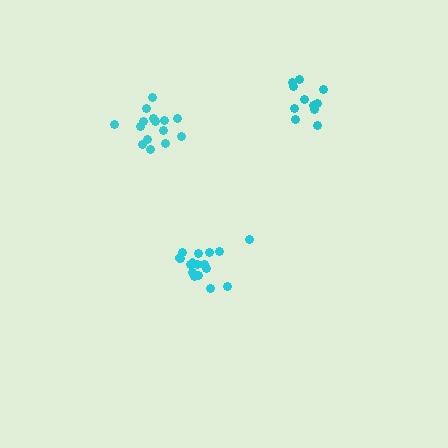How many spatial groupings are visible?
There are 3 spatial groupings.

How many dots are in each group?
Group 1: 11 dots, Group 2: 17 dots, Group 3: 15 dots (43 total).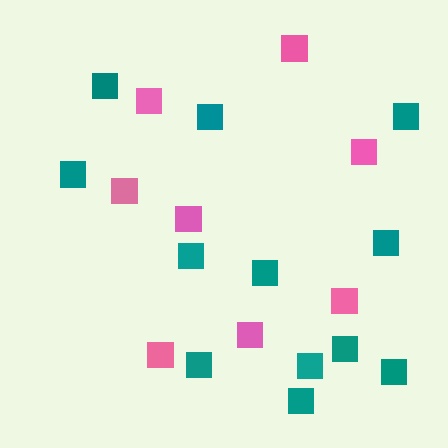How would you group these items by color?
There are 2 groups: one group of pink squares (8) and one group of teal squares (12).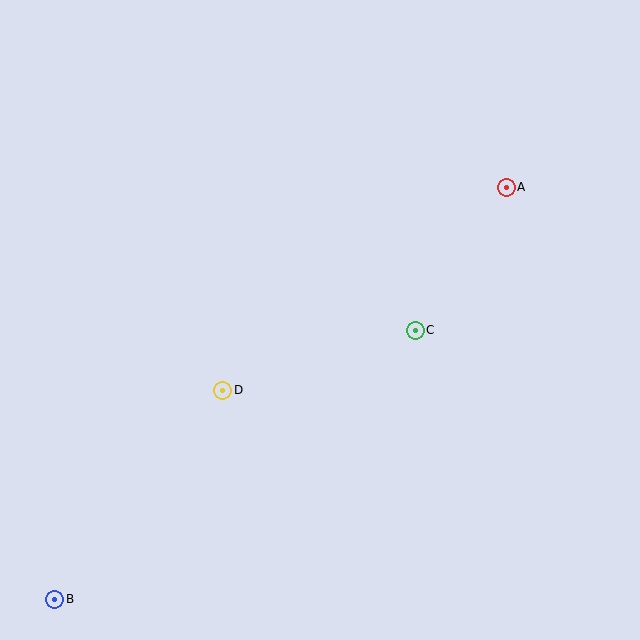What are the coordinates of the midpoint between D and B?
The midpoint between D and B is at (139, 495).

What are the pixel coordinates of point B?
Point B is at (55, 600).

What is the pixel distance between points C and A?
The distance between C and A is 170 pixels.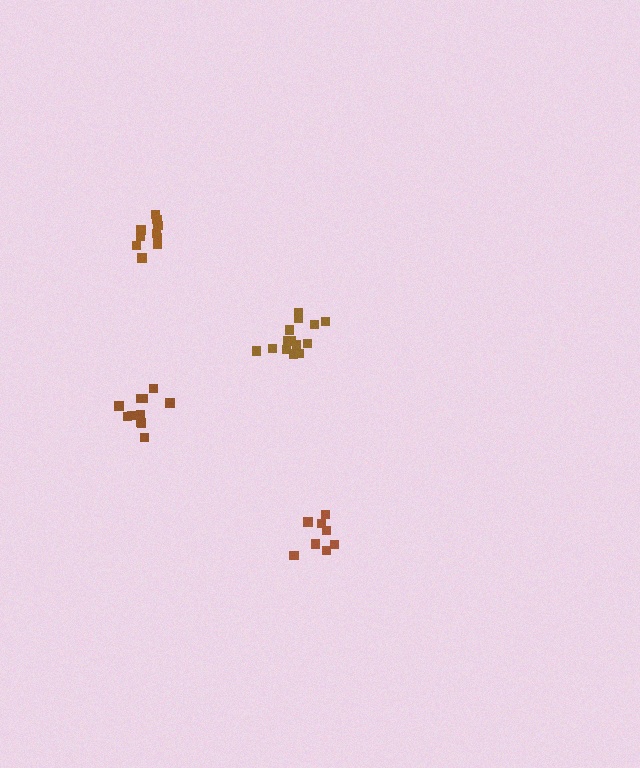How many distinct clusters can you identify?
There are 4 distinct clusters.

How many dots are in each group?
Group 1: 14 dots, Group 2: 12 dots, Group 3: 8 dots, Group 4: 10 dots (44 total).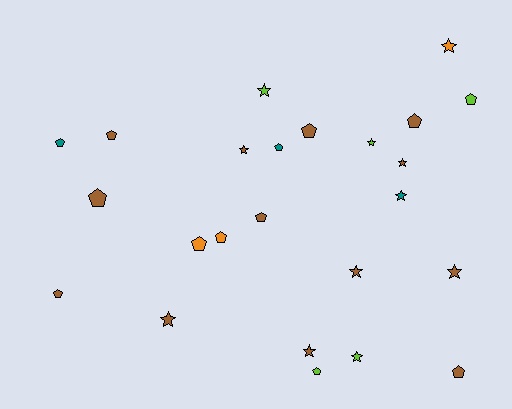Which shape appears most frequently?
Pentagon, with 13 objects.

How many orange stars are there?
There is 1 orange star.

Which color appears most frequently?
Brown, with 13 objects.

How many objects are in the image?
There are 24 objects.